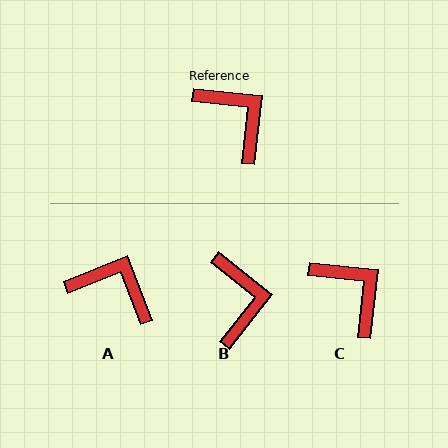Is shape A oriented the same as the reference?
No, it is off by about 28 degrees.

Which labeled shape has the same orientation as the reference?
C.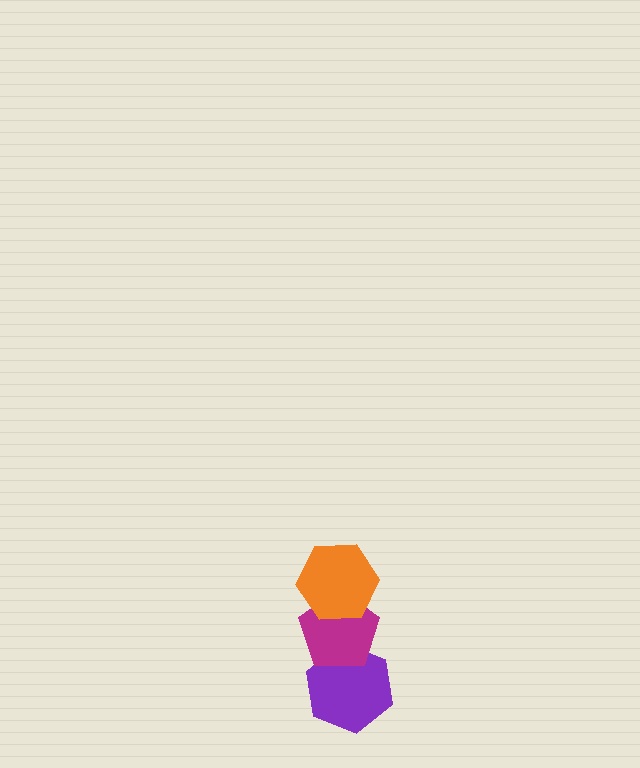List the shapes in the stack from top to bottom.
From top to bottom: the orange hexagon, the magenta pentagon, the purple hexagon.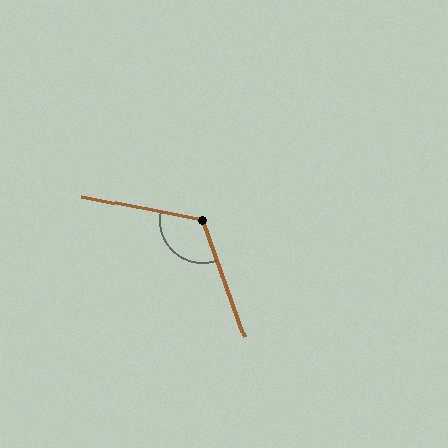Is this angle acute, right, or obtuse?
It is obtuse.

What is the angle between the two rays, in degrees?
Approximately 121 degrees.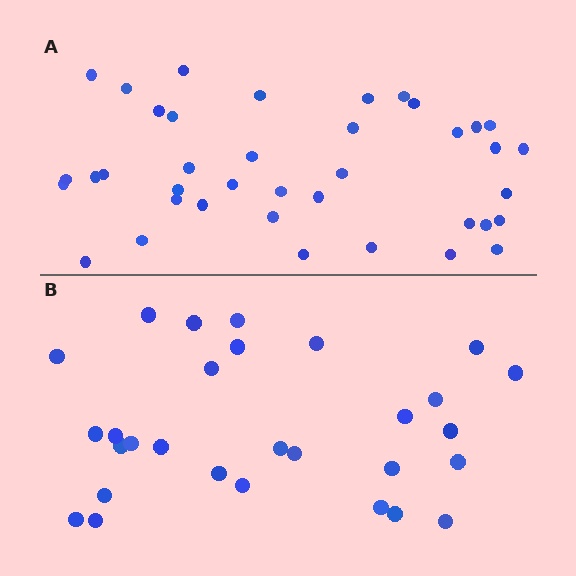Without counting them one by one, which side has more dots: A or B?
Region A (the top region) has more dots.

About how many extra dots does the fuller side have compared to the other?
Region A has roughly 10 or so more dots than region B.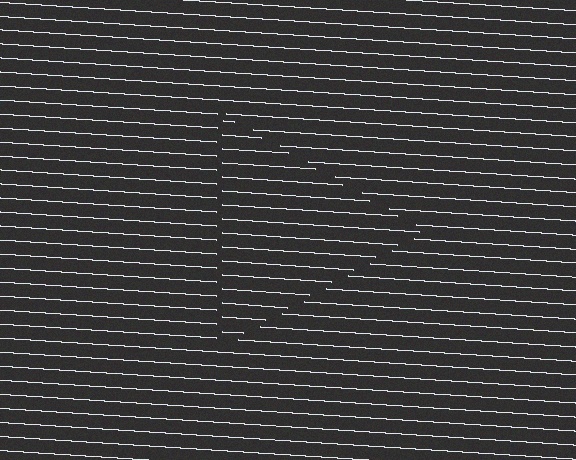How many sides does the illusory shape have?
3 sides — the line-ends trace a triangle.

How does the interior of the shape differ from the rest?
The interior of the shape contains the same grating, shifted by half a period — the contour is defined by the phase discontinuity where line-ends from the inner and outer gratings abut.